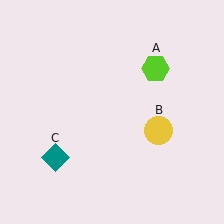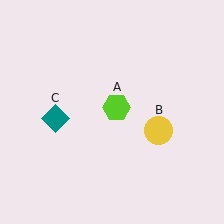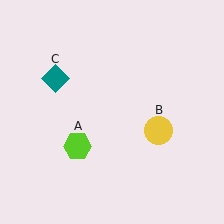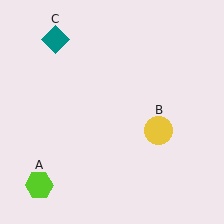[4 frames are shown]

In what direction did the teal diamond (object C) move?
The teal diamond (object C) moved up.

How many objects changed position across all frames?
2 objects changed position: lime hexagon (object A), teal diamond (object C).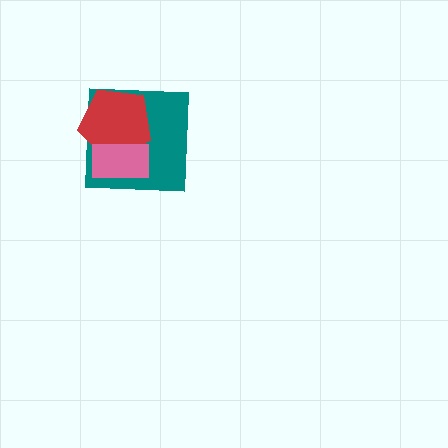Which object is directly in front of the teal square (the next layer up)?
The red pentagon is directly in front of the teal square.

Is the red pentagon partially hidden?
Yes, it is partially covered by another shape.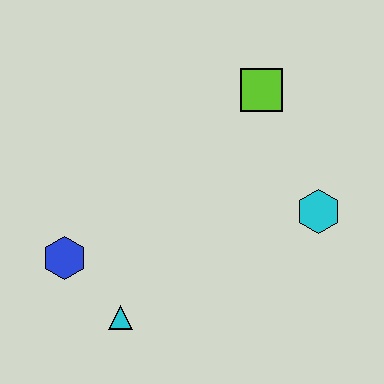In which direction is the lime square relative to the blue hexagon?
The lime square is to the right of the blue hexagon.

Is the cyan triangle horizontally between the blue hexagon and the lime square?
Yes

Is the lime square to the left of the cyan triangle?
No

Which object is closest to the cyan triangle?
The blue hexagon is closest to the cyan triangle.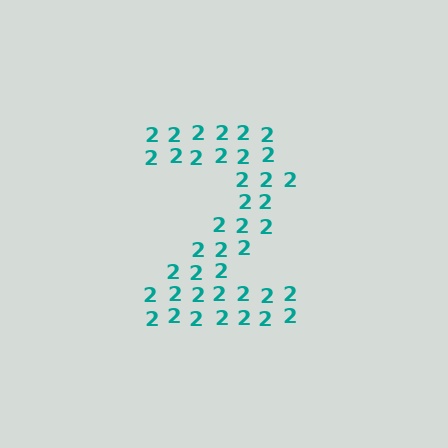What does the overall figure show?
The overall figure shows the digit 2.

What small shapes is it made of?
It is made of small digit 2's.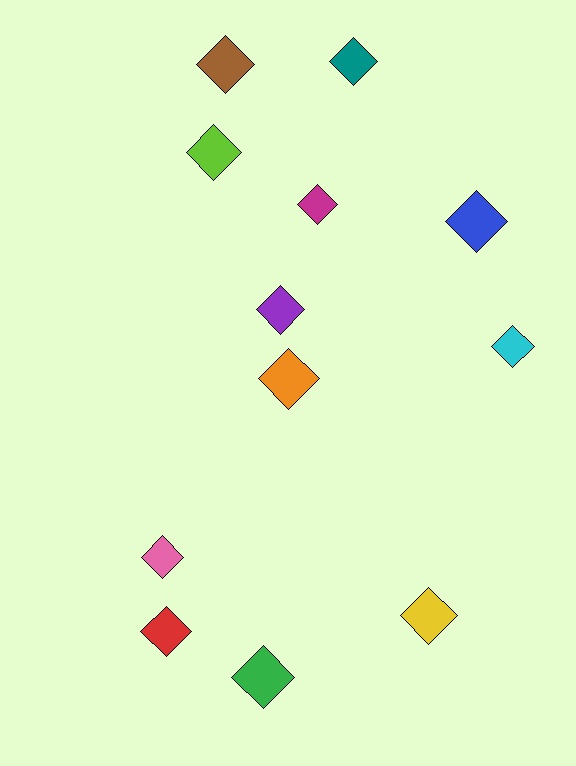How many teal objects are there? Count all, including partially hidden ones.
There is 1 teal object.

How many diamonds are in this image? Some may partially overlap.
There are 12 diamonds.